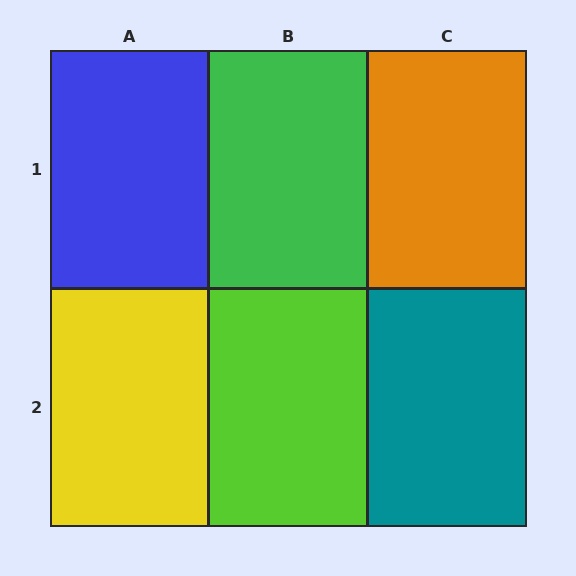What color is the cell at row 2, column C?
Teal.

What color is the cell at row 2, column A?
Yellow.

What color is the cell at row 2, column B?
Lime.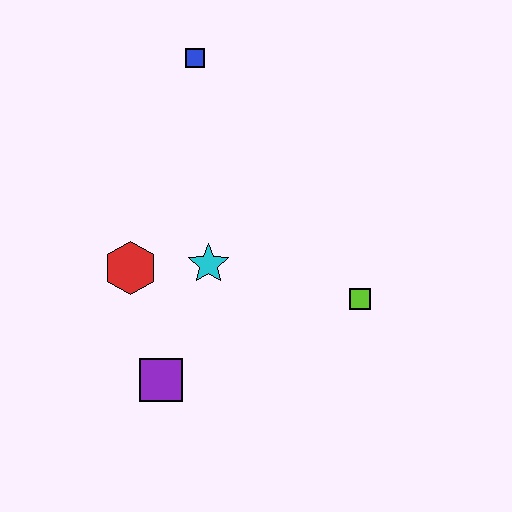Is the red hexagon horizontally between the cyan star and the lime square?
No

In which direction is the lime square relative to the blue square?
The lime square is below the blue square.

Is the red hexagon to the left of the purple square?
Yes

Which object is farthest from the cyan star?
The blue square is farthest from the cyan star.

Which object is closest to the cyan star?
The red hexagon is closest to the cyan star.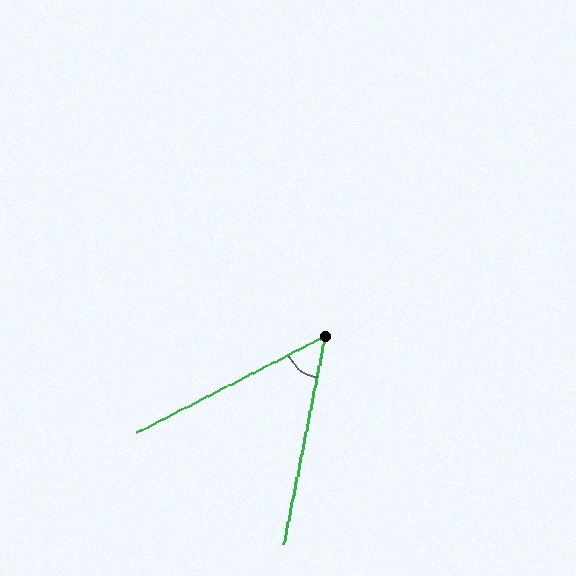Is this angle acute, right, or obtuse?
It is acute.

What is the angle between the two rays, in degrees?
Approximately 51 degrees.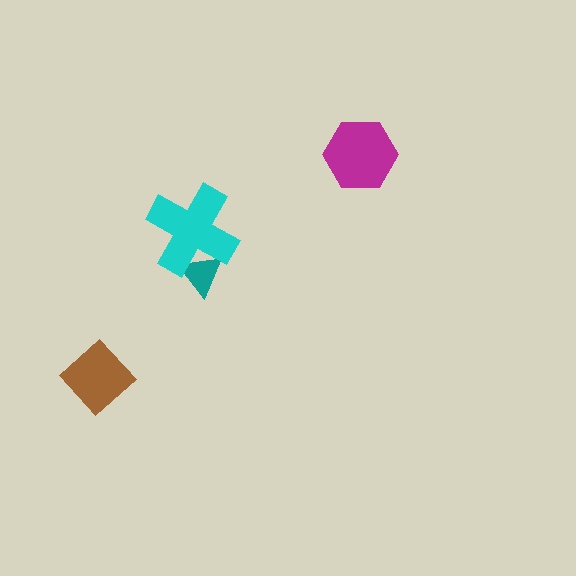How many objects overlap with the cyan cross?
1 object overlaps with the cyan cross.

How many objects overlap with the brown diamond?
0 objects overlap with the brown diamond.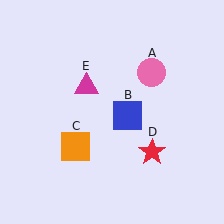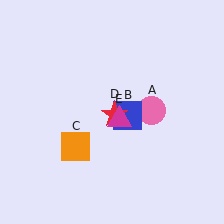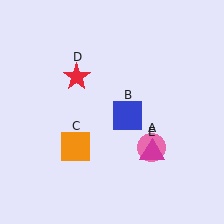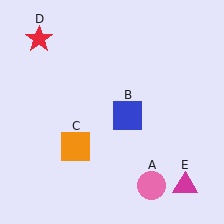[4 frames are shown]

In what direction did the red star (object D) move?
The red star (object D) moved up and to the left.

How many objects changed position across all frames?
3 objects changed position: pink circle (object A), red star (object D), magenta triangle (object E).